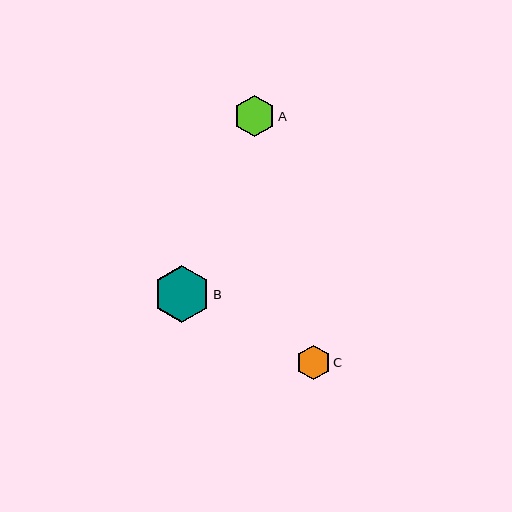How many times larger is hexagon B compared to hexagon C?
Hexagon B is approximately 1.6 times the size of hexagon C.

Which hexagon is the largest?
Hexagon B is the largest with a size of approximately 57 pixels.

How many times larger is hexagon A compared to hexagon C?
Hexagon A is approximately 1.2 times the size of hexagon C.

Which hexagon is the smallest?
Hexagon C is the smallest with a size of approximately 35 pixels.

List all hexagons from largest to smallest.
From largest to smallest: B, A, C.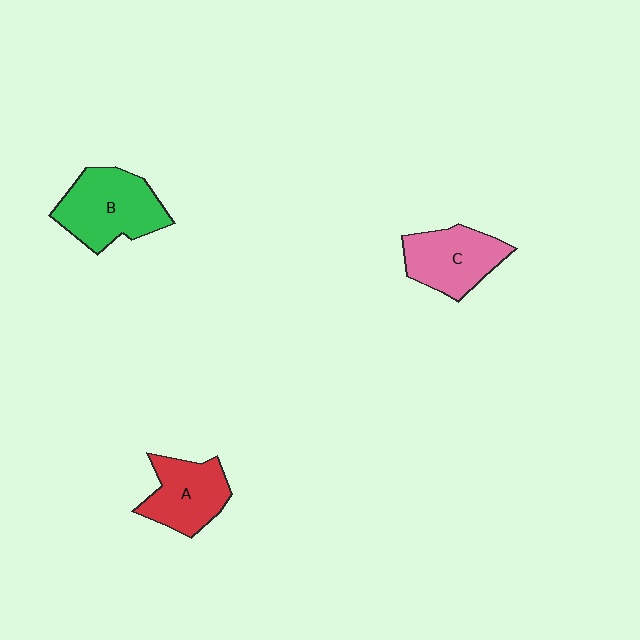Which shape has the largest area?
Shape B (green).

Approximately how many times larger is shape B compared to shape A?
Approximately 1.3 times.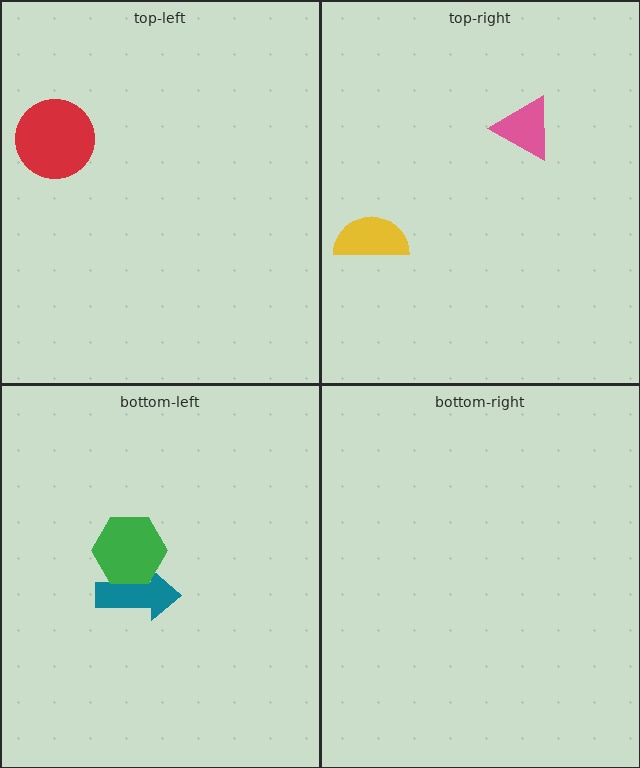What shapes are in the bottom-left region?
The teal arrow, the green hexagon.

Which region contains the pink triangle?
The top-right region.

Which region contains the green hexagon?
The bottom-left region.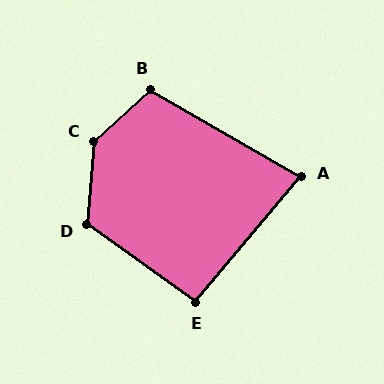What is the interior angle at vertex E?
Approximately 95 degrees (approximately right).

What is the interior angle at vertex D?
Approximately 120 degrees (obtuse).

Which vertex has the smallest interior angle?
A, at approximately 80 degrees.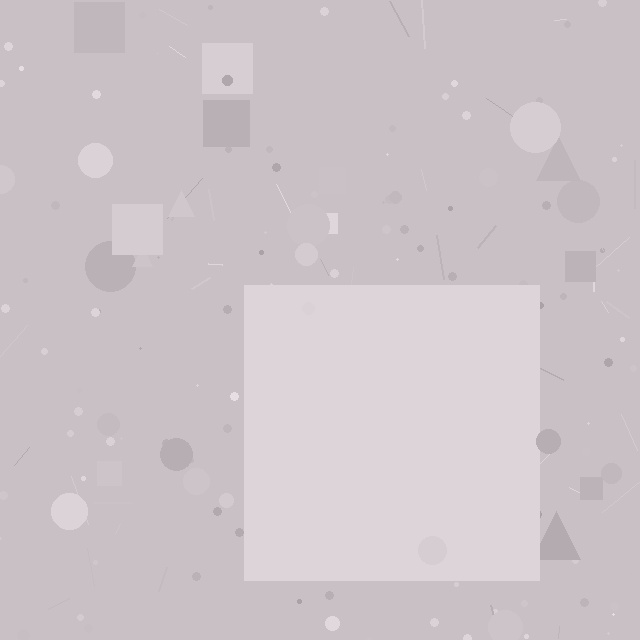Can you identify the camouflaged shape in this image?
The camouflaged shape is a square.